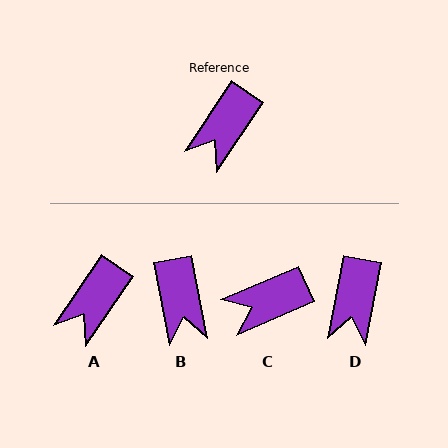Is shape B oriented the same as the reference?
No, it is off by about 45 degrees.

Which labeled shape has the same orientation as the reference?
A.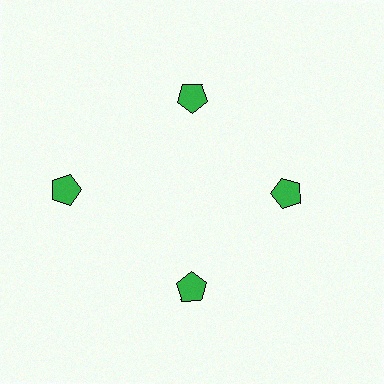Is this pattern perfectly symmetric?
No. The 4 green pentagons are arranged in a ring, but one element near the 9 o'clock position is pushed outward from the center, breaking the 4-fold rotational symmetry.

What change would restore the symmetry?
The symmetry would be restored by moving it inward, back onto the ring so that all 4 pentagons sit at equal angles and equal distance from the center.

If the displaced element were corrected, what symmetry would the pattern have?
It would have 4-fold rotational symmetry — the pattern would map onto itself every 90 degrees.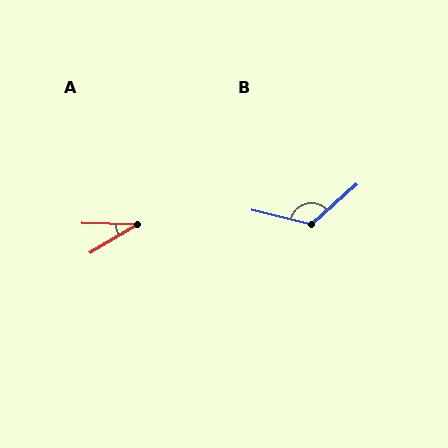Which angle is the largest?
B, at approximately 125 degrees.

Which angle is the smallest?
A, at approximately 33 degrees.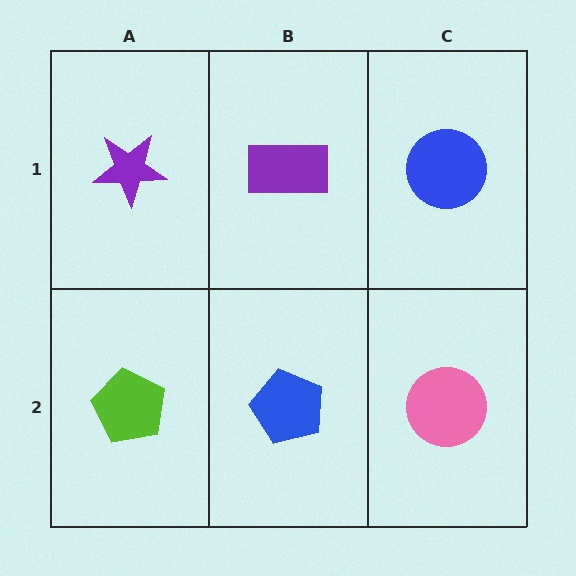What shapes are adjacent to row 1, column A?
A lime pentagon (row 2, column A), a purple rectangle (row 1, column B).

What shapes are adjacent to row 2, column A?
A purple star (row 1, column A), a blue pentagon (row 2, column B).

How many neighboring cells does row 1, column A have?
2.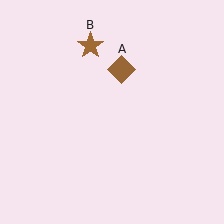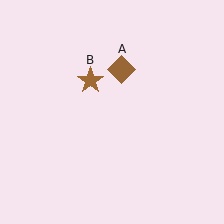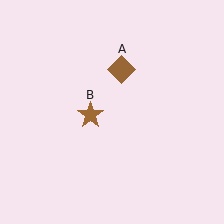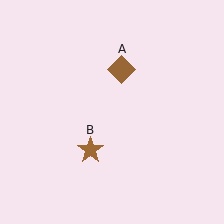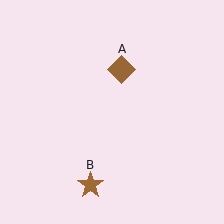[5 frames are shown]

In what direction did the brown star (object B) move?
The brown star (object B) moved down.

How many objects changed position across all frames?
1 object changed position: brown star (object B).